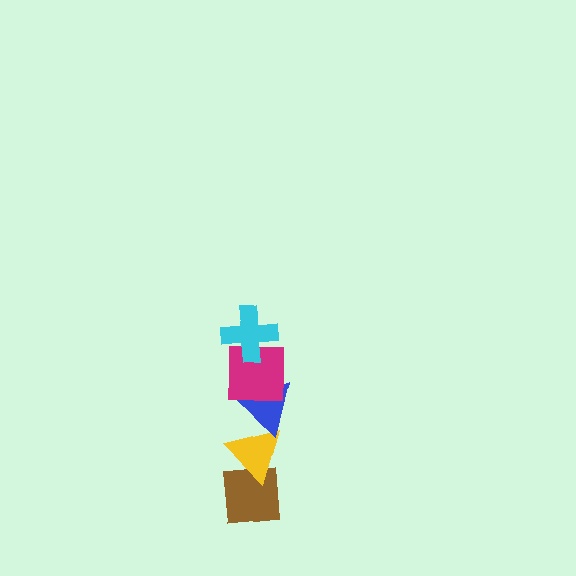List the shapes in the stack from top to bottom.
From top to bottom: the cyan cross, the magenta square, the blue triangle, the yellow triangle, the brown square.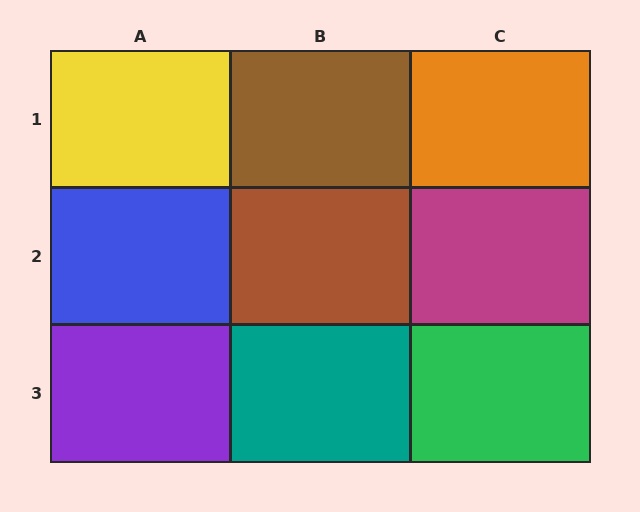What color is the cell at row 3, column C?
Green.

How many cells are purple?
1 cell is purple.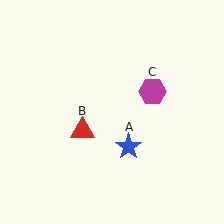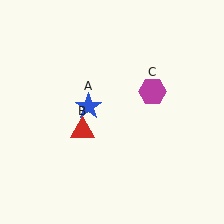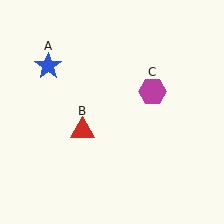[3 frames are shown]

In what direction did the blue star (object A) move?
The blue star (object A) moved up and to the left.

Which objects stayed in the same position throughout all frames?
Red triangle (object B) and magenta hexagon (object C) remained stationary.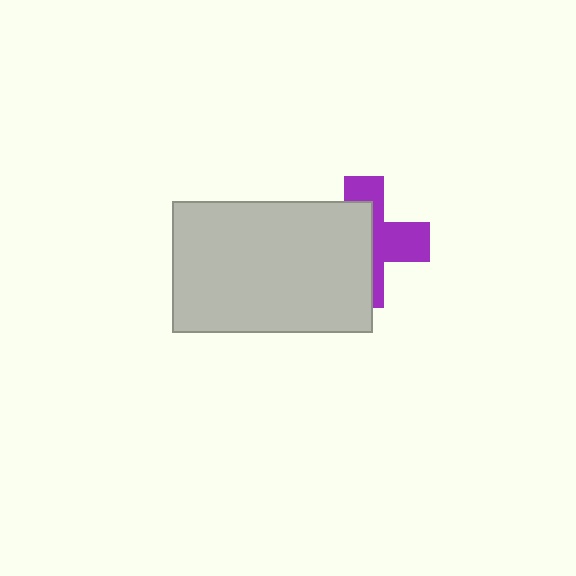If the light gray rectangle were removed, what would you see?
You would see the complete purple cross.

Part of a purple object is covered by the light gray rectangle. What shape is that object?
It is a cross.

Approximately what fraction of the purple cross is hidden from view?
Roughly 56% of the purple cross is hidden behind the light gray rectangle.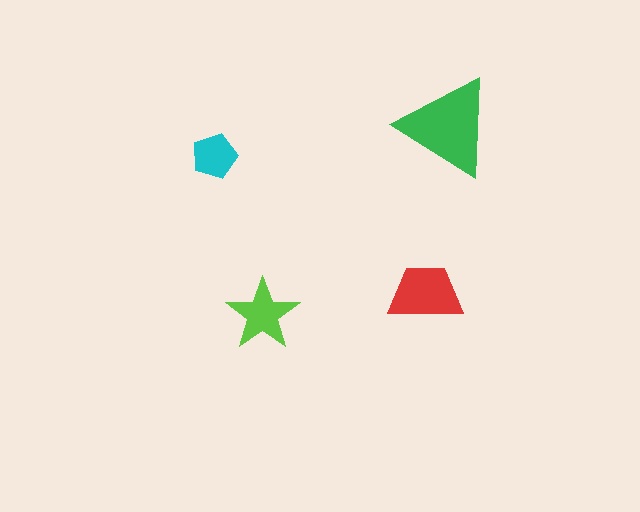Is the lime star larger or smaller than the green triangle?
Smaller.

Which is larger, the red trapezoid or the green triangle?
The green triangle.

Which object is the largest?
The green triangle.